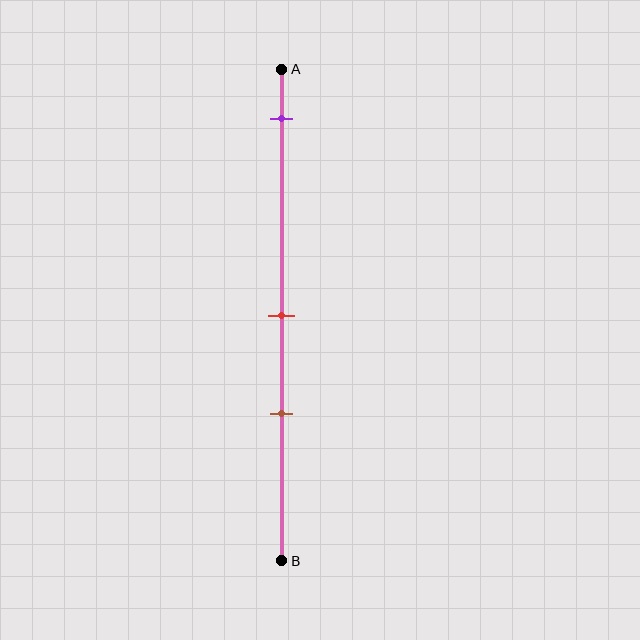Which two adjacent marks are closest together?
The red and brown marks are the closest adjacent pair.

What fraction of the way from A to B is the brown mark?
The brown mark is approximately 70% (0.7) of the way from A to B.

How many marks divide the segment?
There are 3 marks dividing the segment.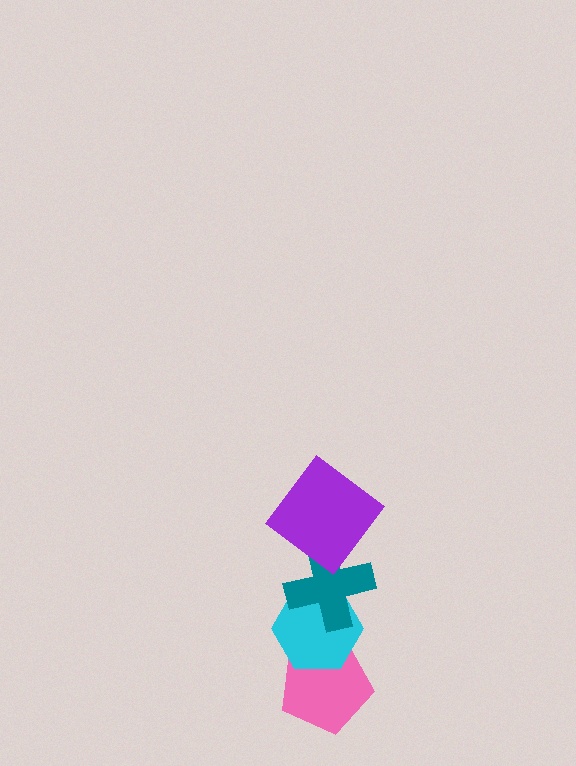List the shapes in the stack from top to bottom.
From top to bottom: the purple diamond, the teal cross, the cyan hexagon, the pink pentagon.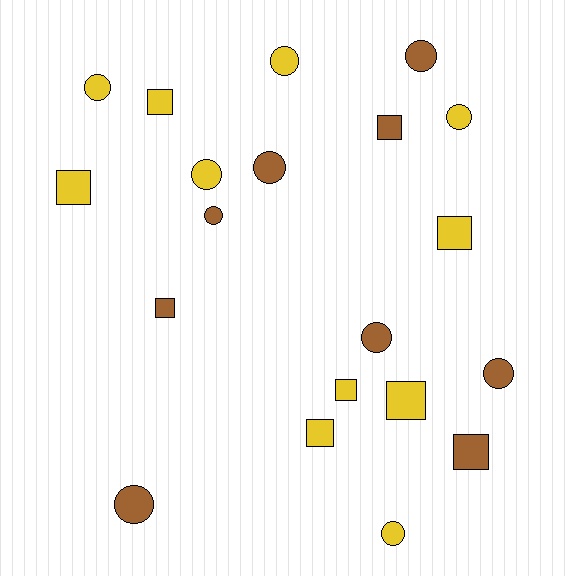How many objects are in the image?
There are 20 objects.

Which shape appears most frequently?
Circle, with 11 objects.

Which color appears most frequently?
Yellow, with 11 objects.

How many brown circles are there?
There are 6 brown circles.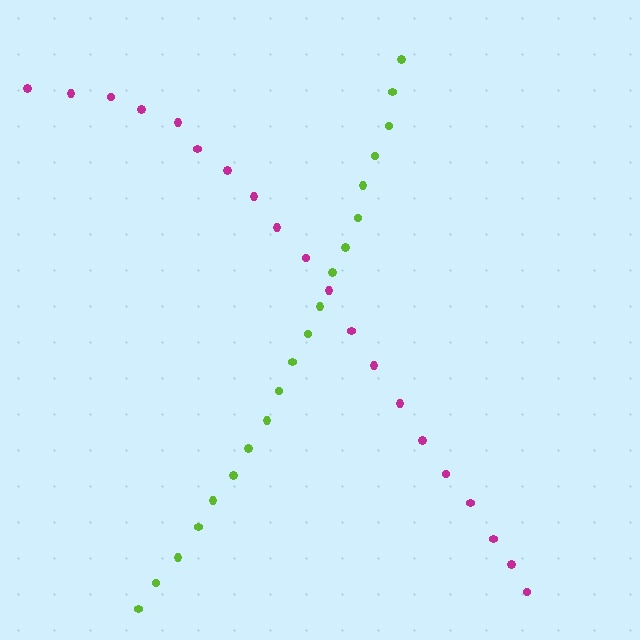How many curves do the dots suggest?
There are 2 distinct paths.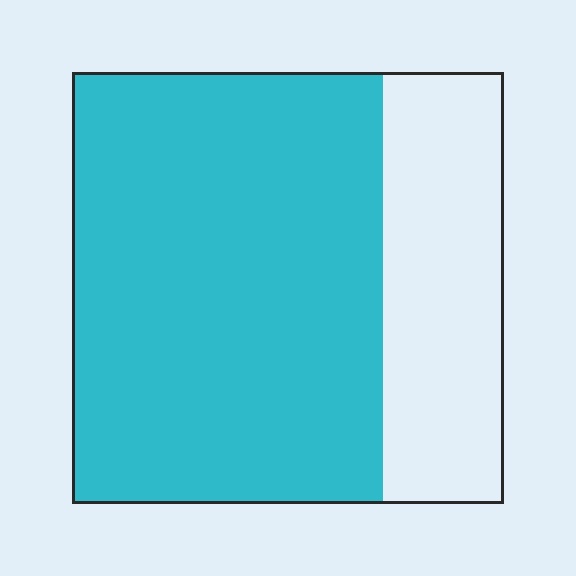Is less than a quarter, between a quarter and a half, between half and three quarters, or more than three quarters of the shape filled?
Between half and three quarters.